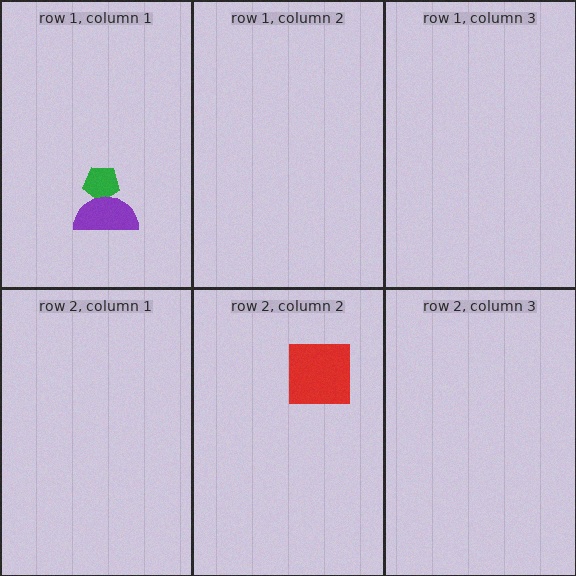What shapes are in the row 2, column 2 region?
The red square.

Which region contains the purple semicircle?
The row 1, column 1 region.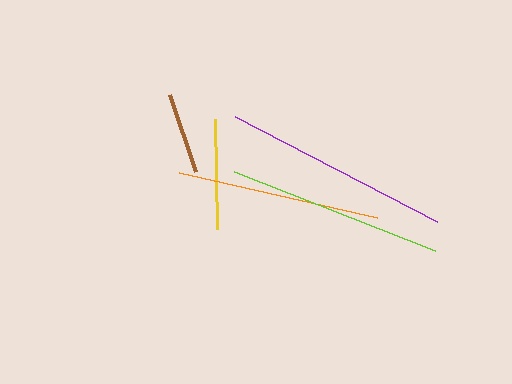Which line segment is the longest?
The purple line is the longest at approximately 228 pixels.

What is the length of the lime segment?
The lime segment is approximately 215 pixels long.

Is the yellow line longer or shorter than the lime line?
The lime line is longer than the yellow line.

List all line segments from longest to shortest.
From longest to shortest: purple, lime, orange, yellow, brown.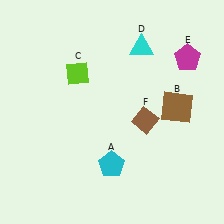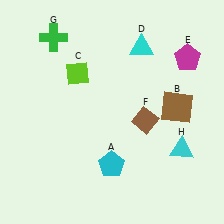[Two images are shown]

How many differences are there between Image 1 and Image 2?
There are 2 differences between the two images.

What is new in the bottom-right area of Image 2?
A cyan triangle (H) was added in the bottom-right area of Image 2.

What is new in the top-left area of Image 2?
A green cross (G) was added in the top-left area of Image 2.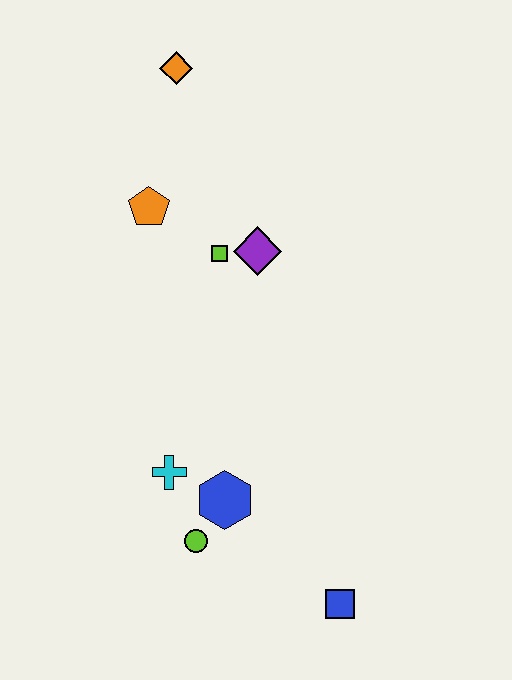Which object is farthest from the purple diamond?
The blue square is farthest from the purple diamond.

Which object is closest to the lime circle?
The blue hexagon is closest to the lime circle.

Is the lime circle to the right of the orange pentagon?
Yes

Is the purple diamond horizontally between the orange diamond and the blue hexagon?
No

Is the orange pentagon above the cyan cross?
Yes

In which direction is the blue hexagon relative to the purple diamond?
The blue hexagon is below the purple diamond.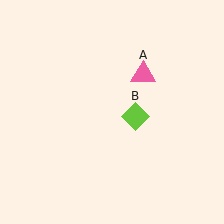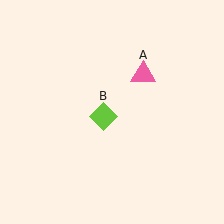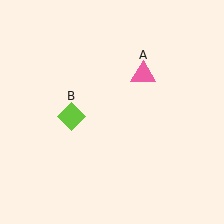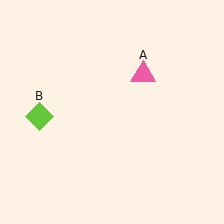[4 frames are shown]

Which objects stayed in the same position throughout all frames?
Pink triangle (object A) remained stationary.